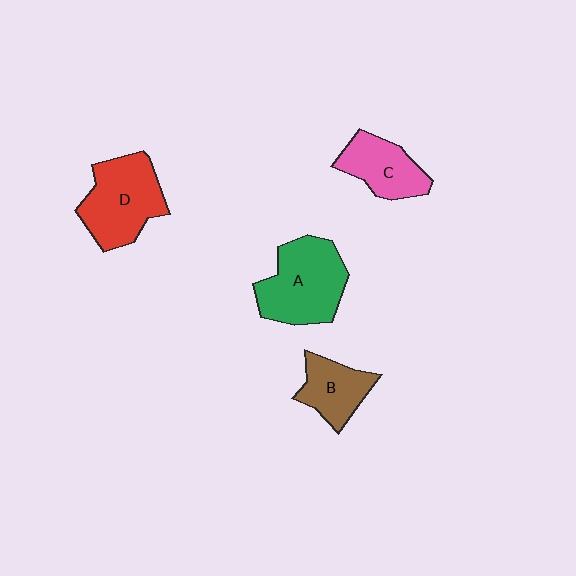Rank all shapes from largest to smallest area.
From largest to smallest: A (green), D (red), C (pink), B (brown).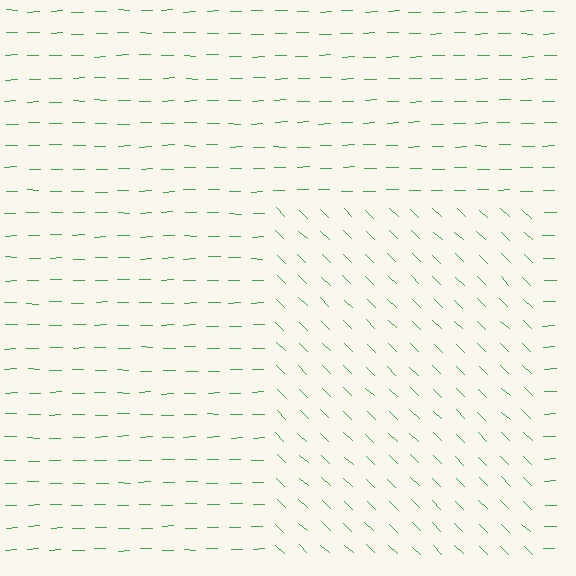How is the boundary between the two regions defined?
The boundary is defined purely by a change in line orientation (approximately 45 degrees difference). All lines are the same color and thickness.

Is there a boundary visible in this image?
Yes, there is a texture boundary formed by a change in line orientation.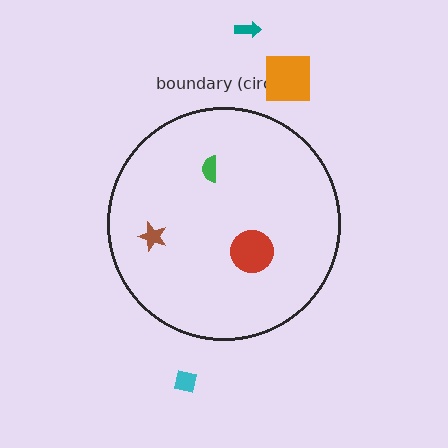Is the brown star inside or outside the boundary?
Inside.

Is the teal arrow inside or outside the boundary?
Outside.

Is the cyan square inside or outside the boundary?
Outside.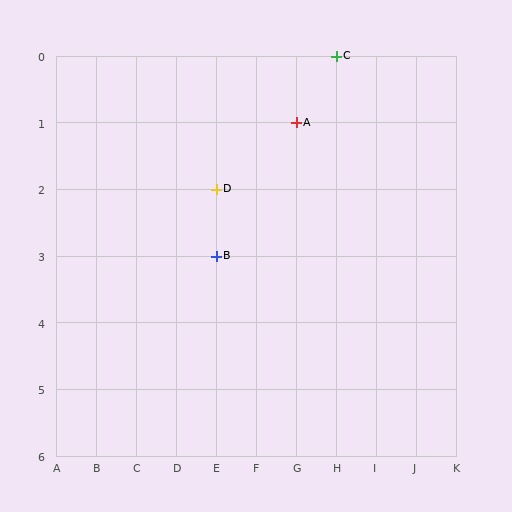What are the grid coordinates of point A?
Point A is at grid coordinates (G, 1).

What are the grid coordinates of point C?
Point C is at grid coordinates (H, 0).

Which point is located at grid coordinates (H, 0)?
Point C is at (H, 0).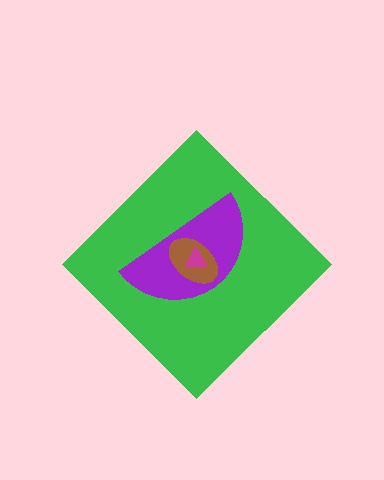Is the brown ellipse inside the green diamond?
Yes.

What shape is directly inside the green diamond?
The purple semicircle.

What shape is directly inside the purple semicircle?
The brown ellipse.